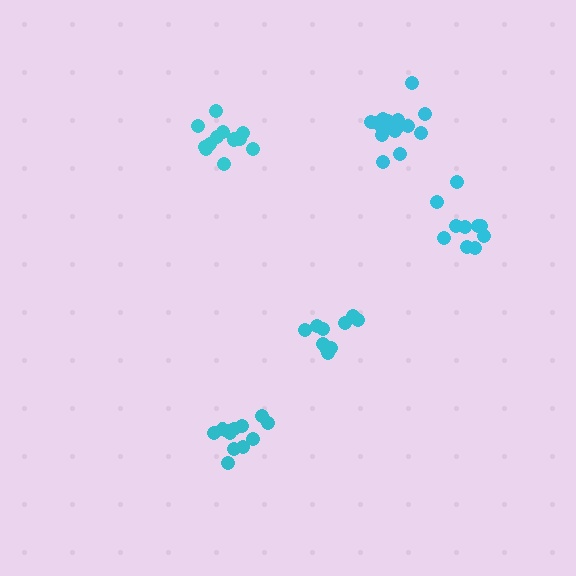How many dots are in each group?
Group 1: 10 dots, Group 2: 13 dots, Group 3: 10 dots, Group 4: 12 dots, Group 5: 15 dots (60 total).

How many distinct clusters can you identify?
There are 5 distinct clusters.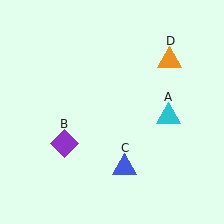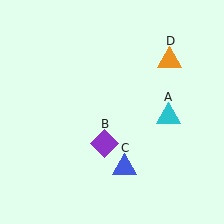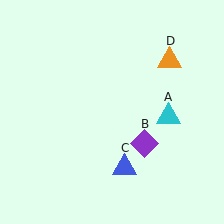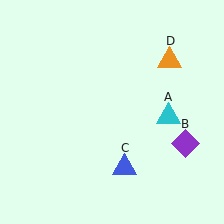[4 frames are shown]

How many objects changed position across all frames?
1 object changed position: purple diamond (object B).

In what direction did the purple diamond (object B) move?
The purple diamond (object B) moved right.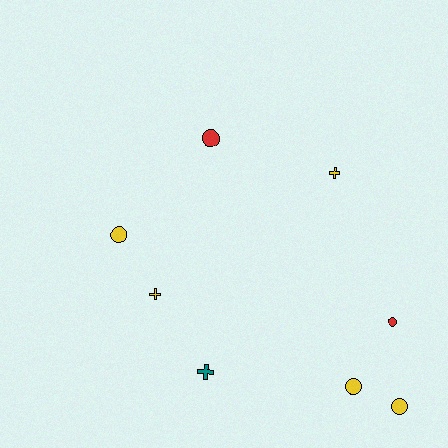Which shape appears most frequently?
Circle, with 5 objects.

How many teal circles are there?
There are no teal circles.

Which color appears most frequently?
Yellow, with 5 objects.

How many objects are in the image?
There are 8 objects.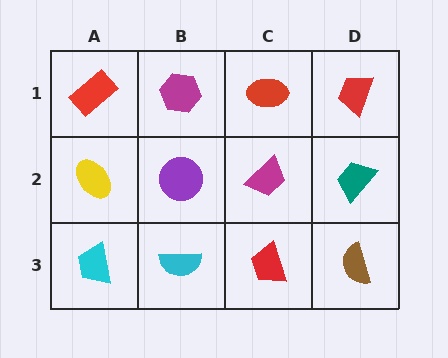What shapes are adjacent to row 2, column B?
A magenta hexagon (row 1, column B), a cyan semicircle (row 3, column B), a yellow ellipse (row 2, column A), a magenta trapezoid (row 2, column C).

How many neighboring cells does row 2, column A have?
3.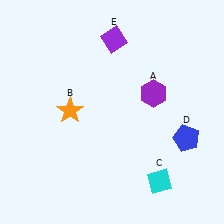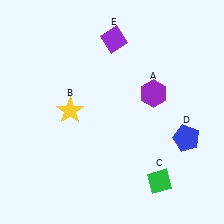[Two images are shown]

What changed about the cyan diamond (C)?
In Image 1, C is cyan. In Image 2, it changed to green.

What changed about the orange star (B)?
In Image 1, B is orange. In Image 2, it changed to yellow.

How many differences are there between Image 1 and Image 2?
There are 2 differences between the two images.